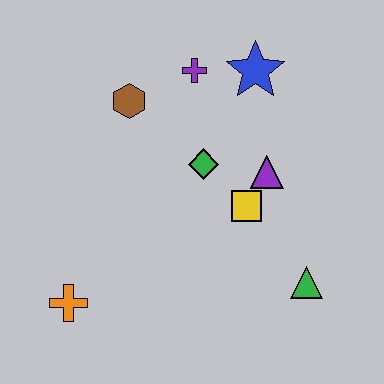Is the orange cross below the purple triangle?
Yes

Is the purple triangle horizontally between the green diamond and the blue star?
No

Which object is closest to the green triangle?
The yellow square is closest to the green triangle.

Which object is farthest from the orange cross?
The blue star is farthest from the orange cross.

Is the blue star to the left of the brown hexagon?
No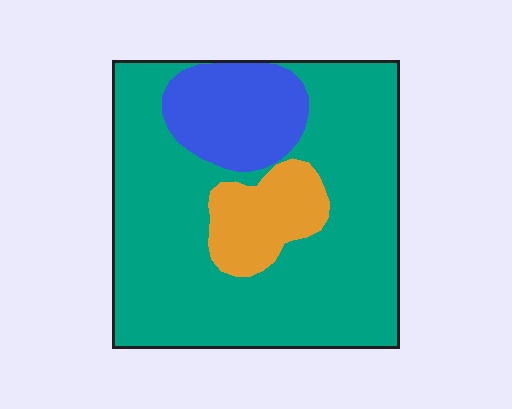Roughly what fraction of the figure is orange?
Orange covers around 10% of the figure.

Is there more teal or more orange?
Teal.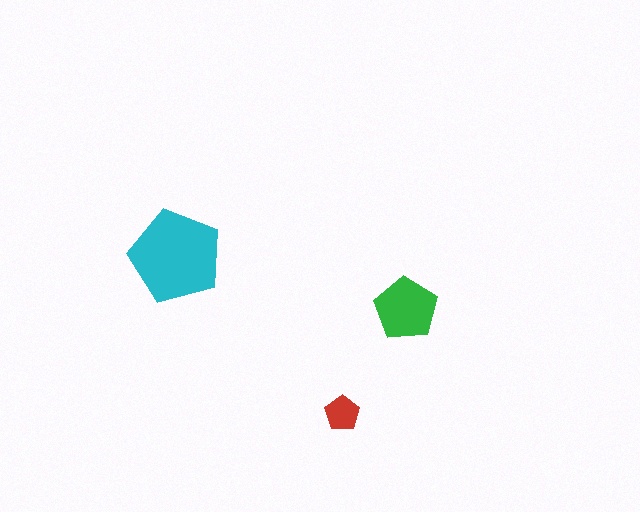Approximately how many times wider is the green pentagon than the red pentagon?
About 2 times wider.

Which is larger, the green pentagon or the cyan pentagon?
The cyan one.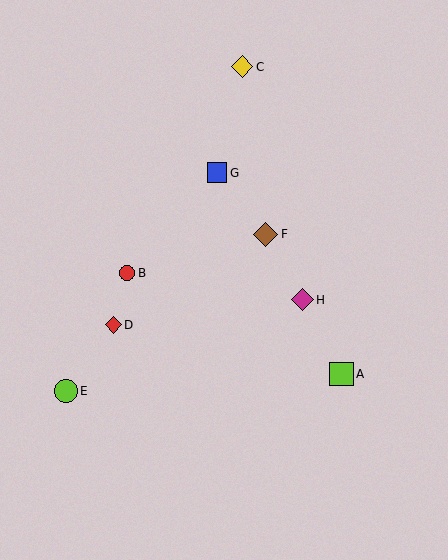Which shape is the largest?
The brown diamond (labeled F) is the largest.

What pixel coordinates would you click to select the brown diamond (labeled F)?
Click at (265, 234) to select the brown diamond F.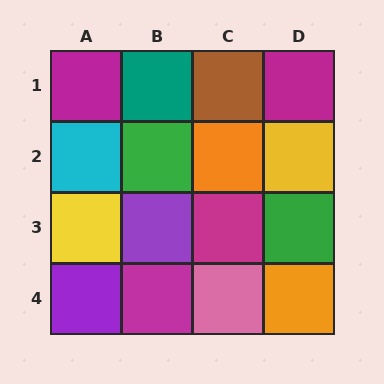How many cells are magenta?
4 cells are magenta.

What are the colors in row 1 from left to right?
Magenta, teal, brown, magenta.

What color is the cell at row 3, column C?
Magenta.